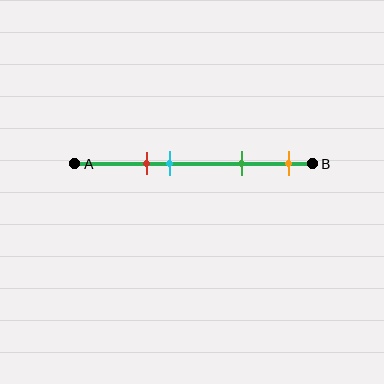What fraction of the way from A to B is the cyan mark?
The cyan mark is approximately 40% (0.4) of the way from A to B.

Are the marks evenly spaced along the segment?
No, the marks are not evenly spaced.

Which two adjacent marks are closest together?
The red and cyan marks are the closest adjacent pair.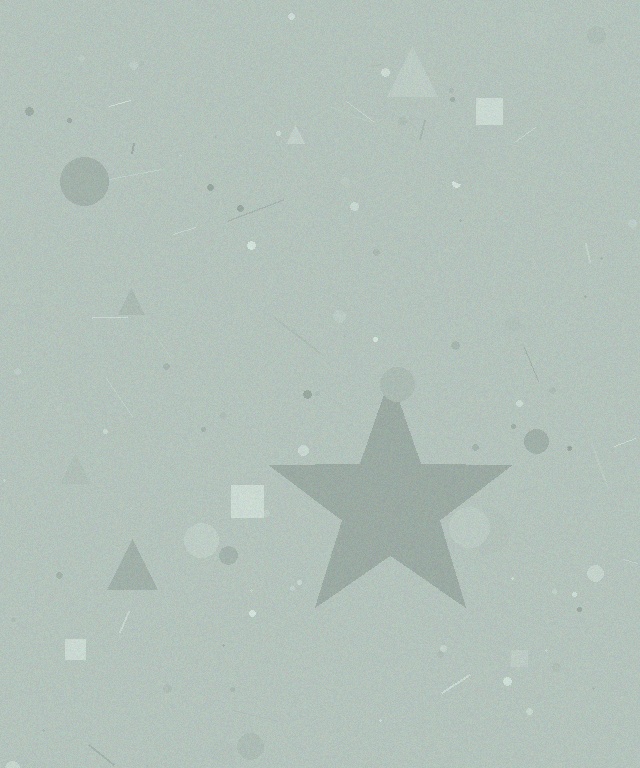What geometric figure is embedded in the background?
A star is embedded in the background.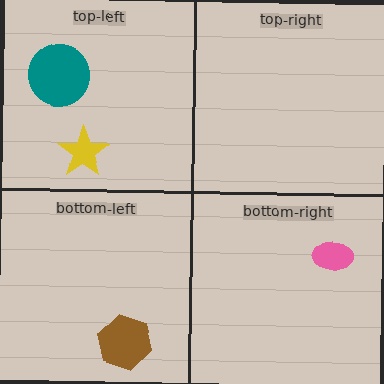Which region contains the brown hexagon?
The bottom-left region.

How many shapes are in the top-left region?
2.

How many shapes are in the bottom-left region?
1.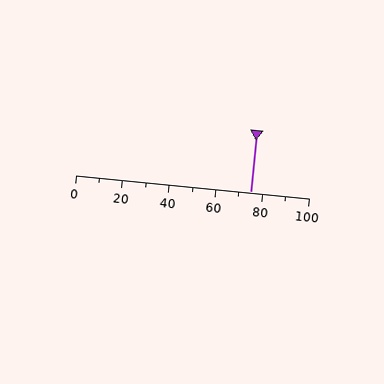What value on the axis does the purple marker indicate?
The marker indicates approximately 75.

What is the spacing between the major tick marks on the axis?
The major ticks are spaced 20 apart.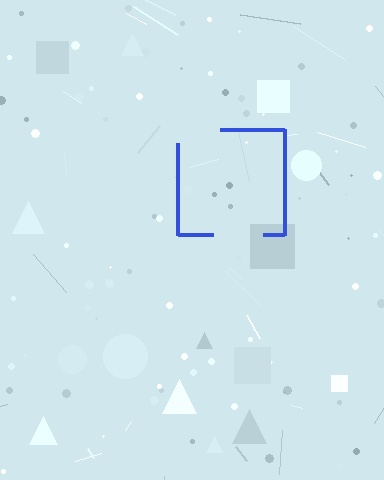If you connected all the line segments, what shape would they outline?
They would outline a square.